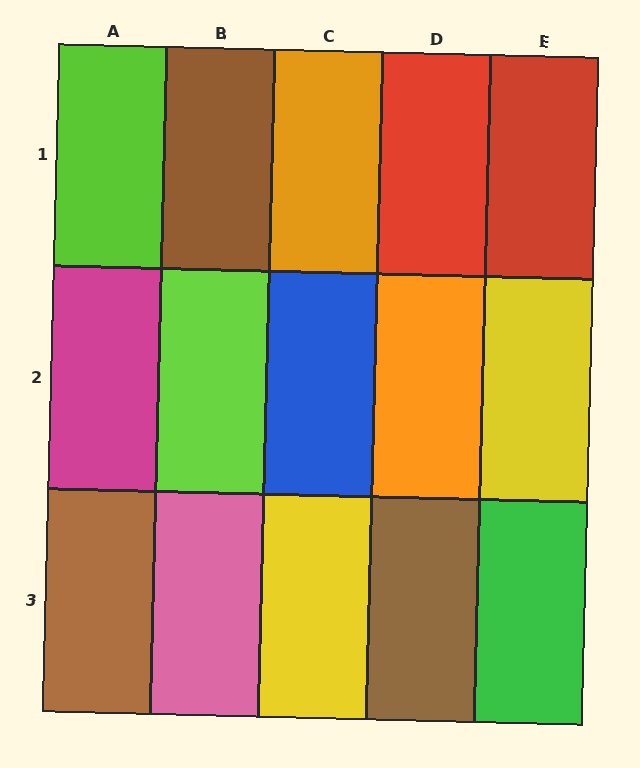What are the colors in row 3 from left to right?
Brown, pink, yellow, brown, green.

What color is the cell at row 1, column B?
Brown.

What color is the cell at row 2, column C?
Blue.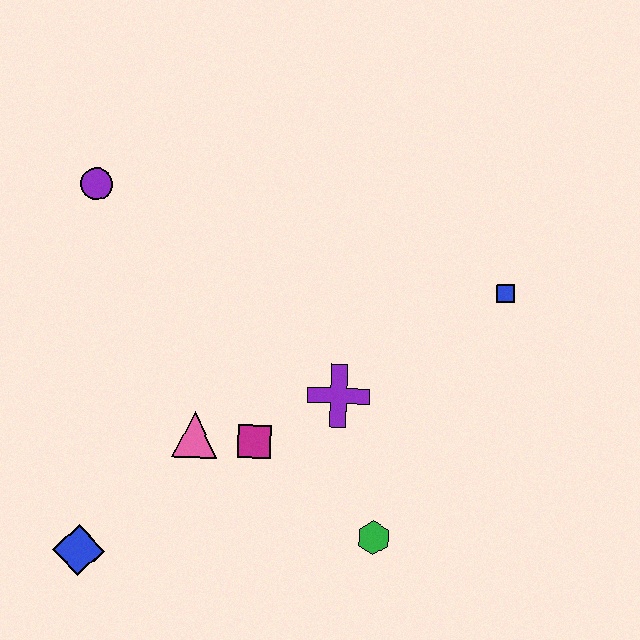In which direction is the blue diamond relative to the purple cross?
The blue diamond is to the left of the purple cross.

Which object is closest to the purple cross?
The magenta square is closest to the purple cross.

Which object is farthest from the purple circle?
The green hexagon is farthest from the purple circle.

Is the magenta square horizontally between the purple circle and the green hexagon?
Yes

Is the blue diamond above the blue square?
No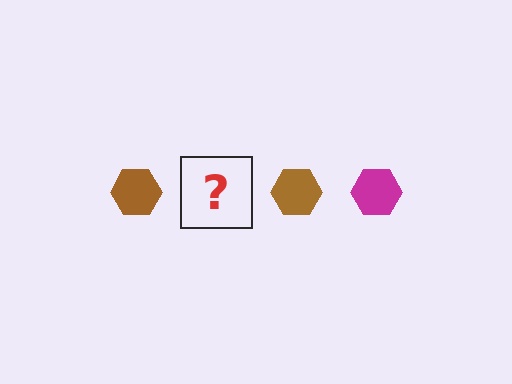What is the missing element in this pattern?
The missing element is a magenta hexagon.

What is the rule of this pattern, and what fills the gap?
The rule is that the pattern cycles through brown, magenta hexagons. The gap should be filled with a magenta hexagon.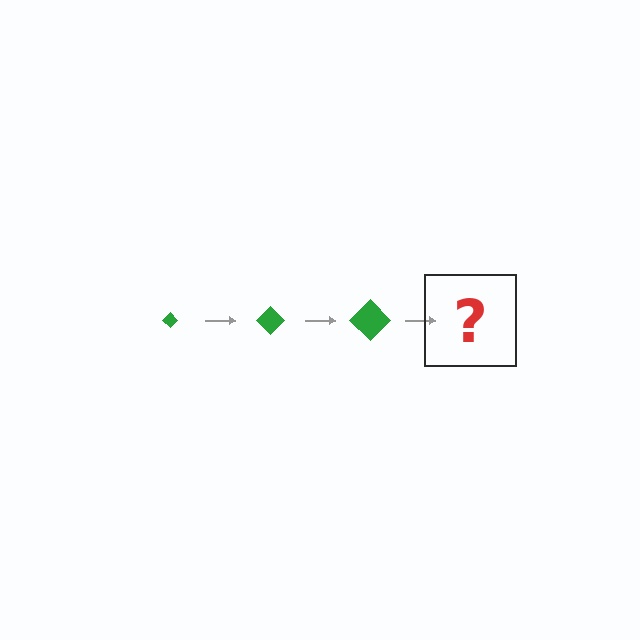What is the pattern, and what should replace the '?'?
The pattern is that the diamond gets progressively larger each step. The '?' should be a green diamond, larger than the previous one.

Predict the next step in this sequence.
The next step is a green diamond, larger than the previous one.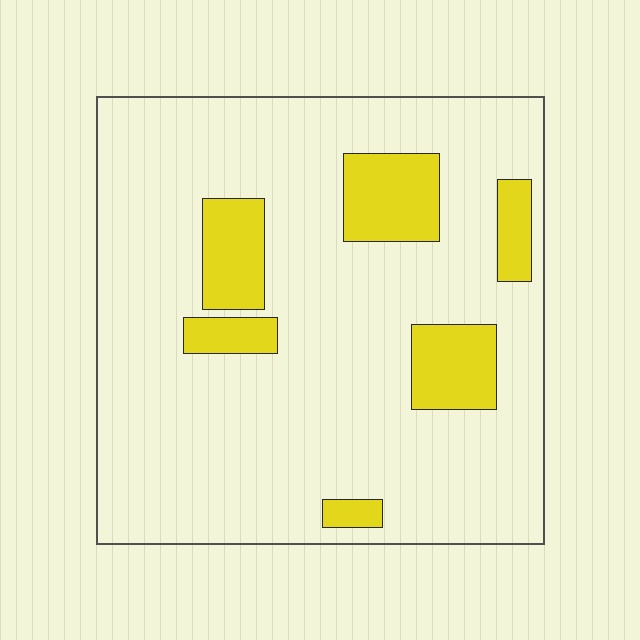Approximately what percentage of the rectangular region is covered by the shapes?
Approximately 15%.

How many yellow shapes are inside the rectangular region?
6.